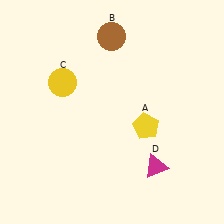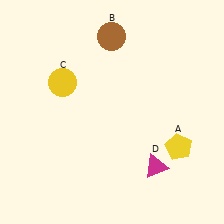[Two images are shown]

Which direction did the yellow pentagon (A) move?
The yellow pentagon (A) moved right.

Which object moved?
The yellow pentagon (A) moved right.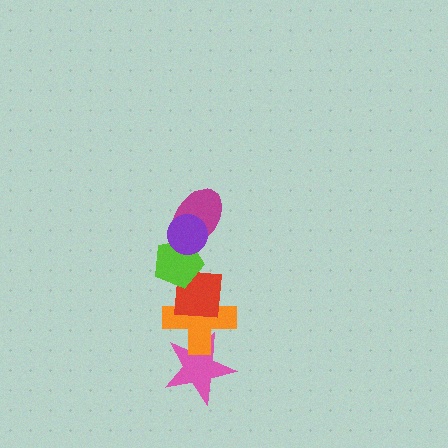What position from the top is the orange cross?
The orange cross is 5th from the top.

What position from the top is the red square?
The red square is 4th from the top.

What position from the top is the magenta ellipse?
The magenta ellipse is 2nd from the top.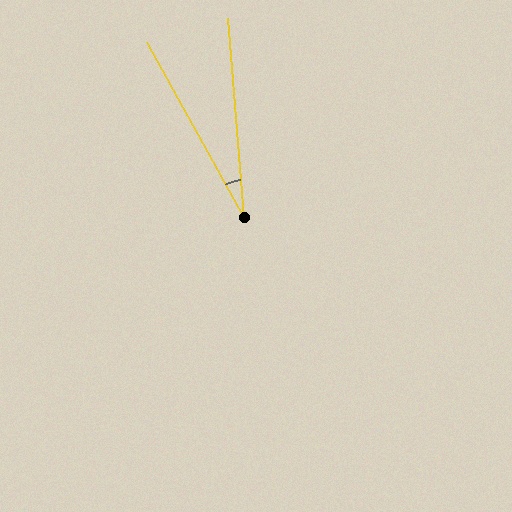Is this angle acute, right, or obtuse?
It is acute.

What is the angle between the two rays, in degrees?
Approximately 24 degrees.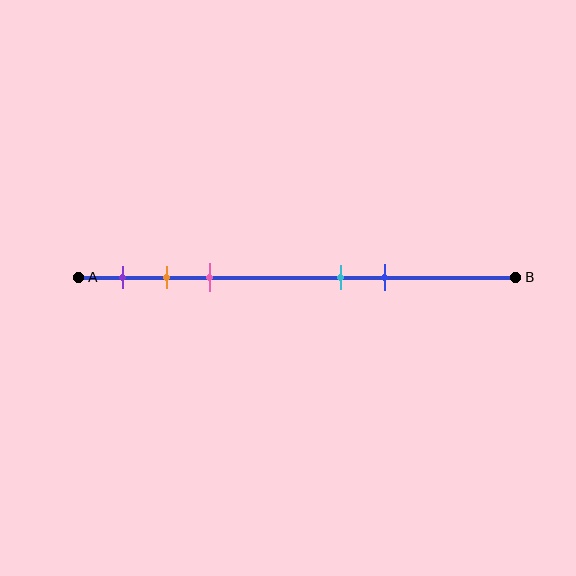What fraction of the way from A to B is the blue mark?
The blue mark is approximately 70% (0.7) of the way from A to B.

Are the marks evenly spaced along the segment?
No, the marks are not evenly spaced.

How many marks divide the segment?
There are 5 marks dividing the segment.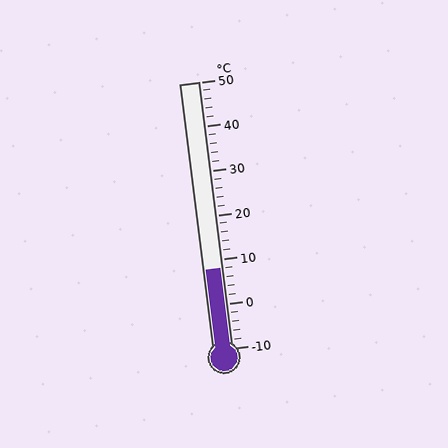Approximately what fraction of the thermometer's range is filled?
The thermometer is filled to approximately 30% of its range.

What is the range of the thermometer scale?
The thermometer scale ranges from -10°C to 50°C.